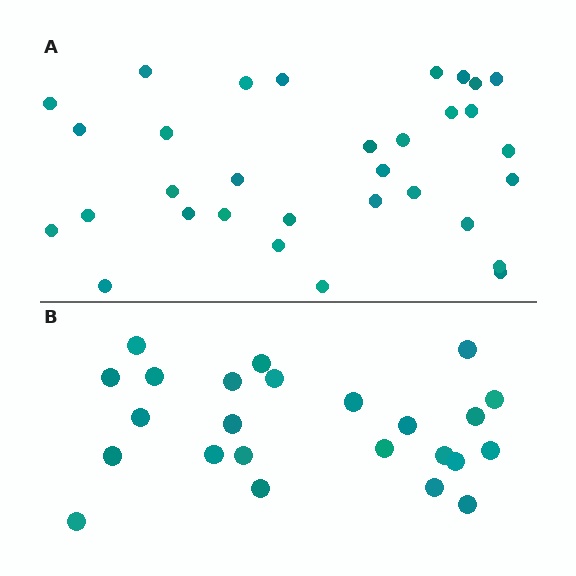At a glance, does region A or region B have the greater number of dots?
Region A (the top region) has more dots.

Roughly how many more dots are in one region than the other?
Region A has roughly 8 or so more dots than region B.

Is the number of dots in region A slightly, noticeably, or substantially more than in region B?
Region A has noticeably more, but not dramatically so. The ratio is roughly 1.3 to 1.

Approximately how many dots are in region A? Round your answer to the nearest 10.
About 30 dots. (The exact count is 32, which rounds to 30.)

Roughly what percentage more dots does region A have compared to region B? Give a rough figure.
About 35% more.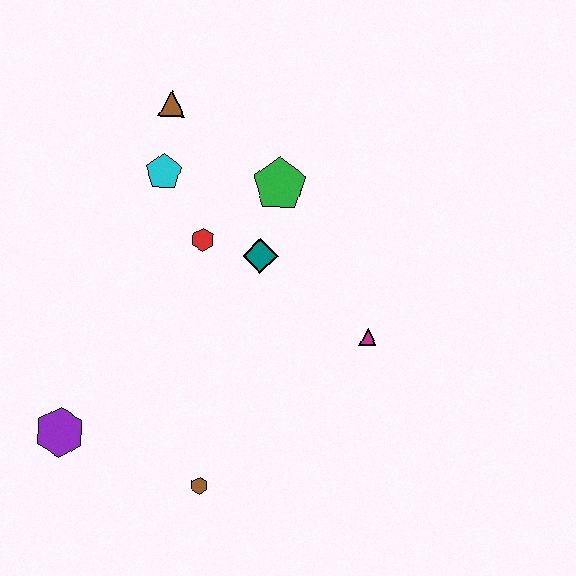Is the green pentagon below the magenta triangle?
No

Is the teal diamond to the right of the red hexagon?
Yes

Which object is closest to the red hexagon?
The teal diamond is closest to the red hexagon.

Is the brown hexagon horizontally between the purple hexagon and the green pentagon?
Yes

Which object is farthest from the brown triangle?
The brown hexagon is farthest from the brown triangle.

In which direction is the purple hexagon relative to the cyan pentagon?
The purple hexagon is below the cyan pentagon.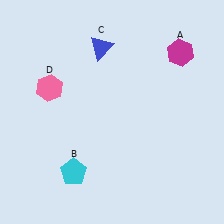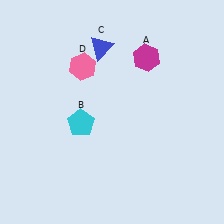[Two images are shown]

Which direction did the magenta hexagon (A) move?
The magenta hexagon (A) moved left.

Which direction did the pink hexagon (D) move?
The pink hexagon (D) moved right.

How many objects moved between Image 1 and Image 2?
3 objects moved between the two images.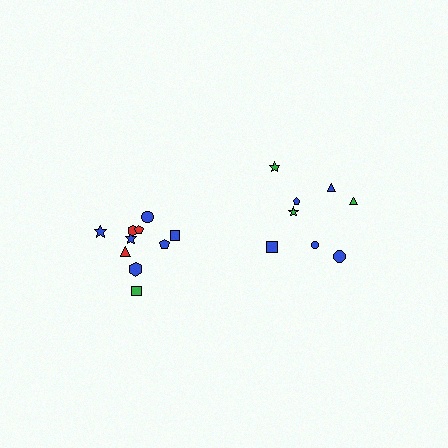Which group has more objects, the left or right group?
The left group.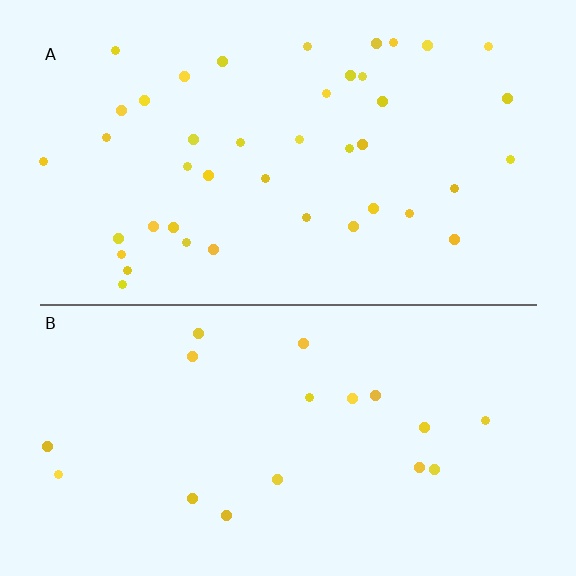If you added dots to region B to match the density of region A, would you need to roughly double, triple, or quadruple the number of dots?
Approximately double.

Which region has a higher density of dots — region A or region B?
A (the top).